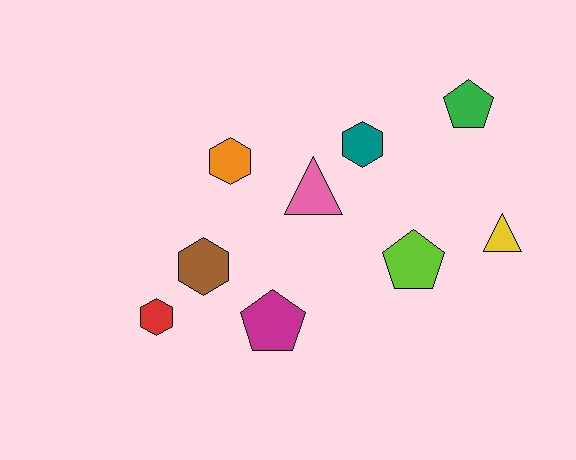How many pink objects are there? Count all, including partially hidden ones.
There is 1 pink object.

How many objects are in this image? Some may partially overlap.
There are 9 objects.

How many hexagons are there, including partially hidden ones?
There are 4 hexagons.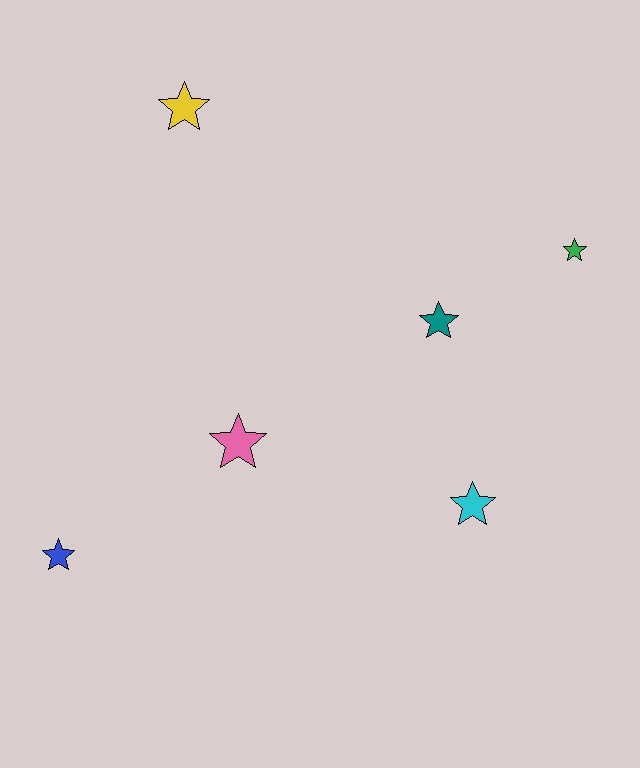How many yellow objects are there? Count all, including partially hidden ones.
There is 1 yellow object.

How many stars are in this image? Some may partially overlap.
There are 6 stars.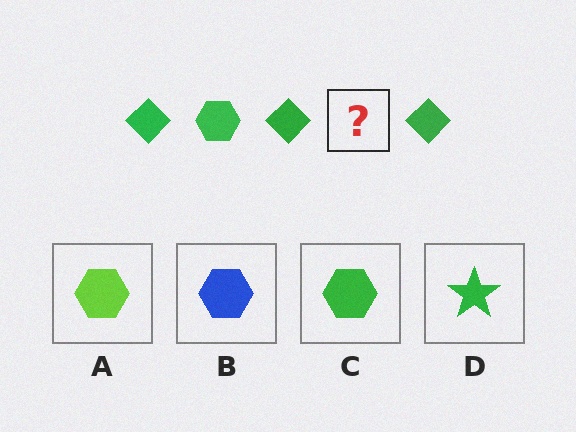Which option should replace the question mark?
Option C.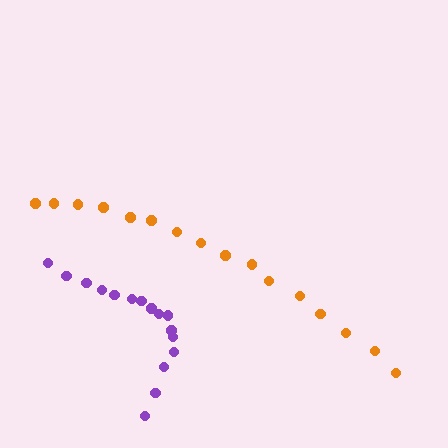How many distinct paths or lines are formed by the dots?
There are 2 distinct paths.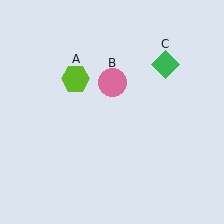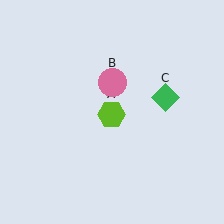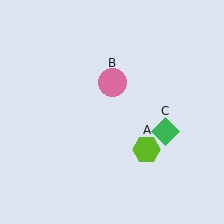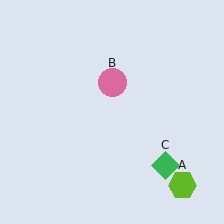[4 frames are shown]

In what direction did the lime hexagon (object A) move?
The lime hexagon (object A) moved down and to the right.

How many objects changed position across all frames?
2 objects changed position: lime hexagon (object A), green diamond (object C).